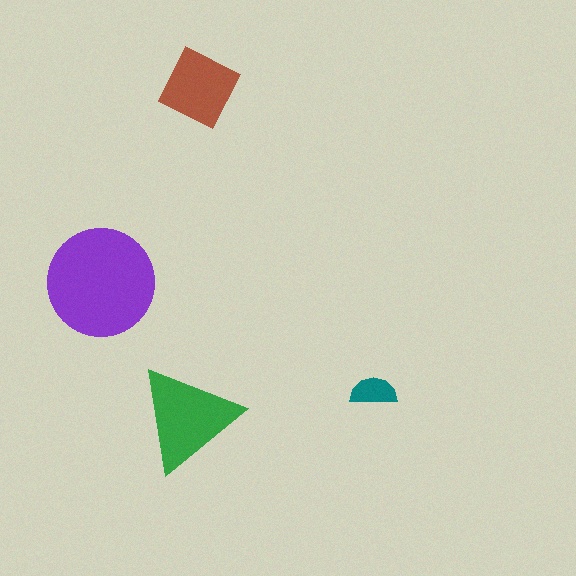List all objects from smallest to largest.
The teal semicircle, the brown diamond, the green triangle, the purple circle.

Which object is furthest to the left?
The purple circle is leftmost.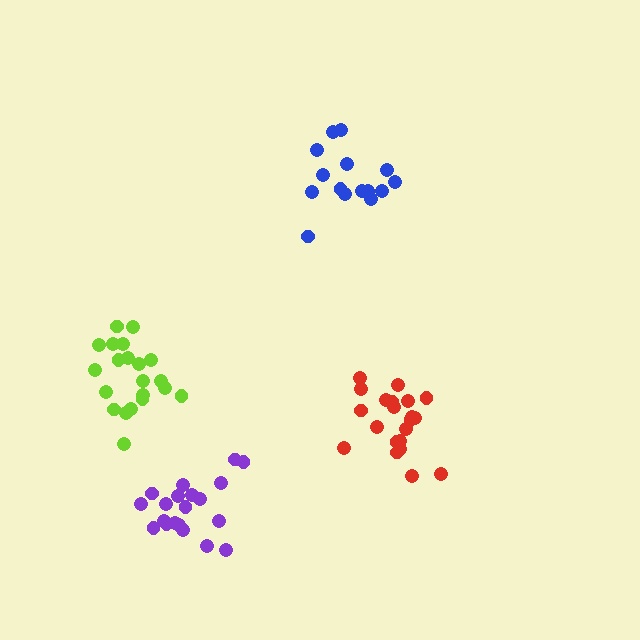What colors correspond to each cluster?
The clusters are colored: lime, red, purple, blue.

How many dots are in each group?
Group 1: 21 dots, Group 2: 21 dots, Group 3: 20 dots, Group 4: 15 dots (77 total).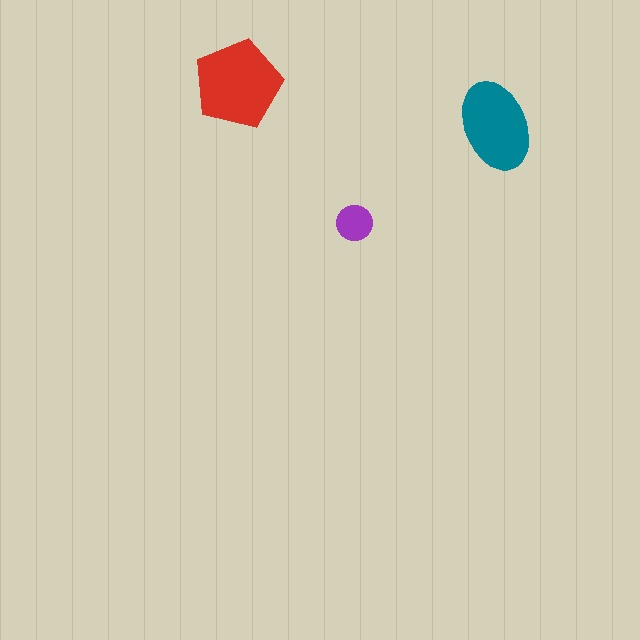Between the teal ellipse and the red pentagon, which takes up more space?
The red pentagon.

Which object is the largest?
The red pentagon.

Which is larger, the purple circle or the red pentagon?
The red pentagon.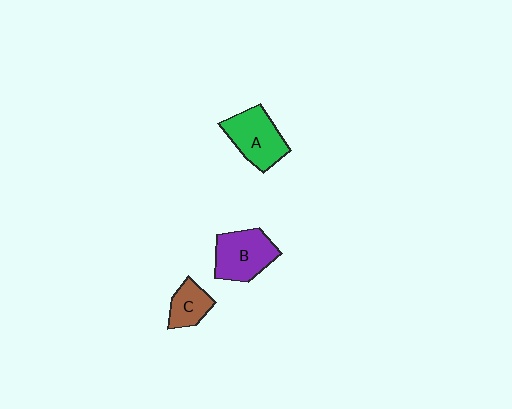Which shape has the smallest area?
Shape C (brown).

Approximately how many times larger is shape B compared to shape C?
Approximately 1.8 times.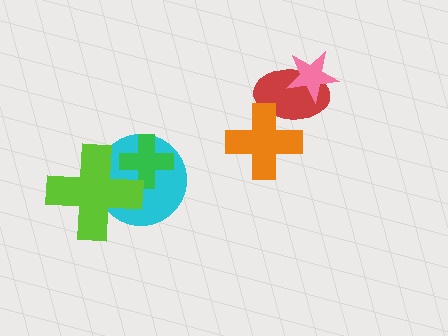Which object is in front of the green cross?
The lime cross is in front of the green cross.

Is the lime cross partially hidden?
No, no other shape covers it.